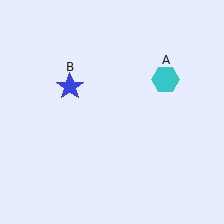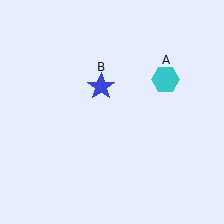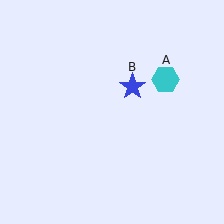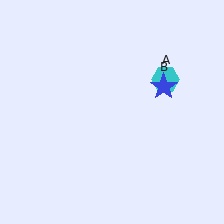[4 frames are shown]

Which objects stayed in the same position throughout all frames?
Cyan hexagon (object A) remained stationary.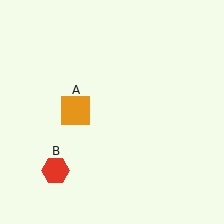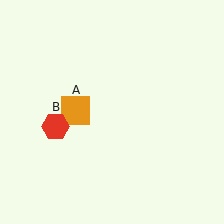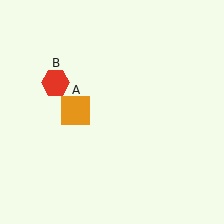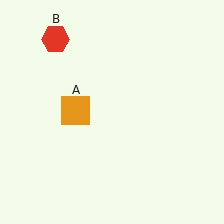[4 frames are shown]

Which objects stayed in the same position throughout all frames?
Orange square (object A) remained stationary.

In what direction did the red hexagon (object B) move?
The red hexagon (object B) moved up.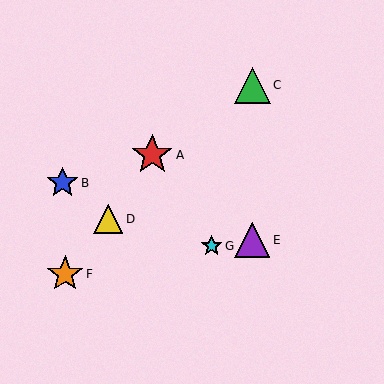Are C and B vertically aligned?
No, C is at x≈252 and B is at x≈62.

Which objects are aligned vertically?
Objects C, E are aligned vertically.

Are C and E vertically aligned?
Yes, both are at x≈252.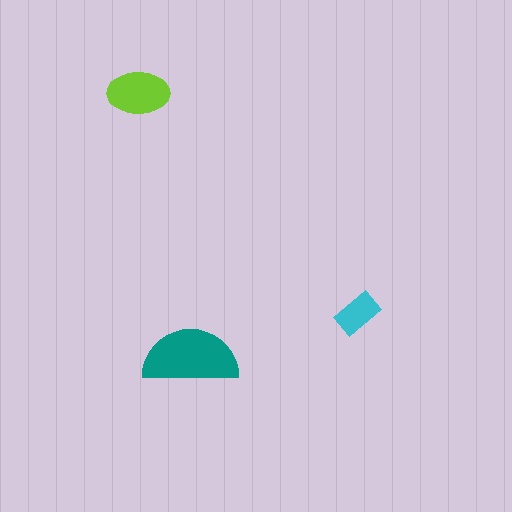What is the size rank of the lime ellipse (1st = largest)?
2nd.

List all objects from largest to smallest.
The teal semicircle, the lime ellipse, the cyan rectangle.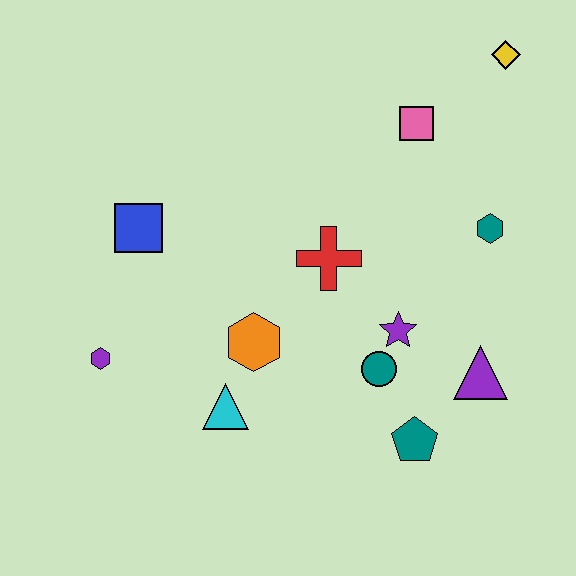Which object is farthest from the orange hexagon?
The yellow diamond is farthest from the orange hexagon.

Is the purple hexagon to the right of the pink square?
No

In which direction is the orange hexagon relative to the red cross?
The orange hexagon is below the red cross.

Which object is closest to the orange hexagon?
The cyan triangle is closest to the orange hexagon.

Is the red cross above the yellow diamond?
No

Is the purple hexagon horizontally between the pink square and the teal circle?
No